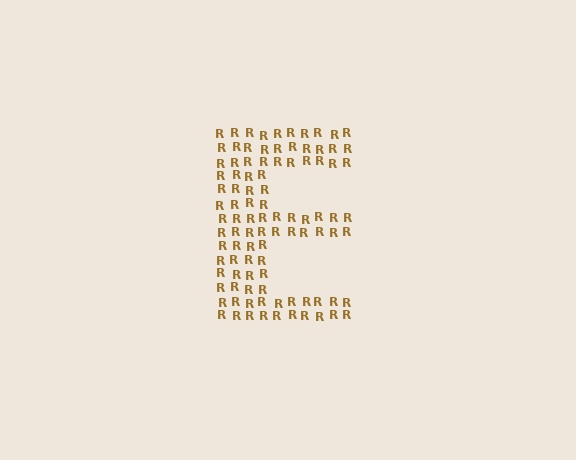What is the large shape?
The large shape is the letter E.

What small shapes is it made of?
It is made of small letter R's.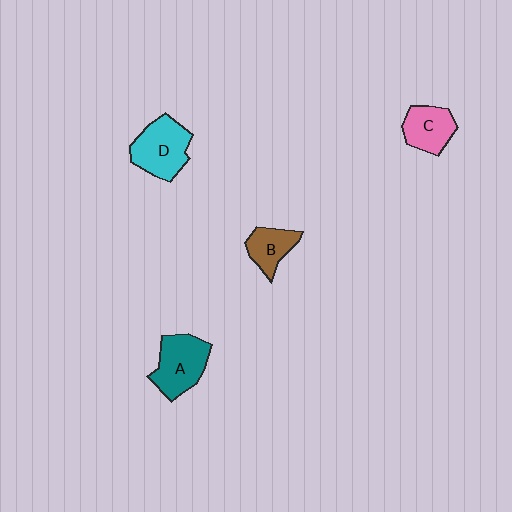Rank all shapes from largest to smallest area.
From largest to smallest: D (cyan), A (teal), C (pink), B (brown).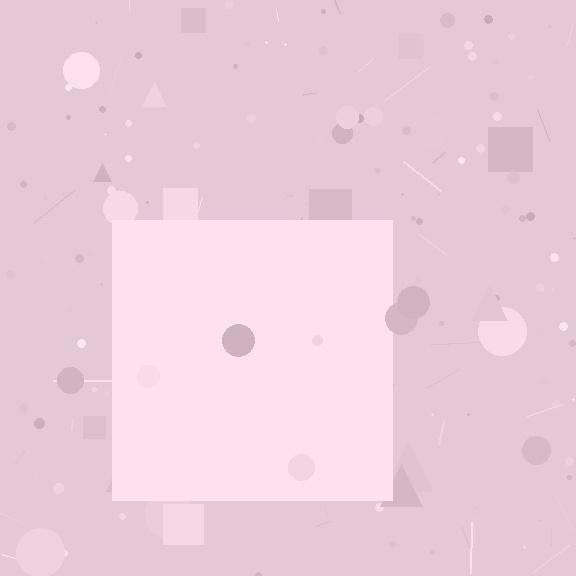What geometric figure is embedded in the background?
A square is embedded in the background.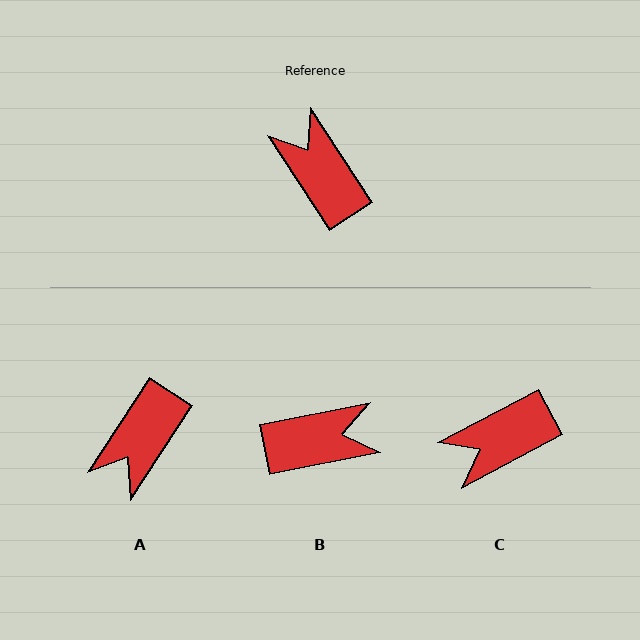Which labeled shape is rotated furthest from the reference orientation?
A, about 113 degrees away.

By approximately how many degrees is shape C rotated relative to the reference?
Approximately 85 degrees counter-clockwise.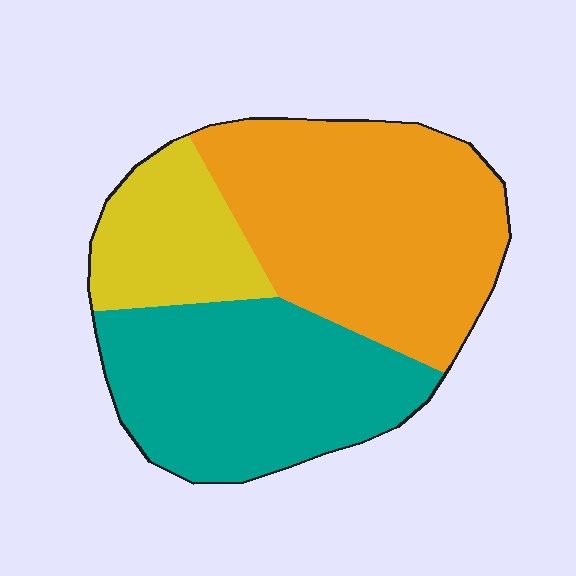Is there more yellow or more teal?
Teal.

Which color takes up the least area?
Yellow, at roughly 20%.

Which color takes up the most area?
Orange, at roughly 45%.